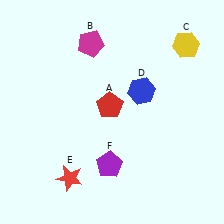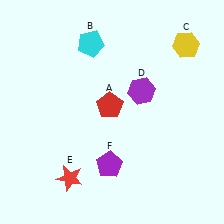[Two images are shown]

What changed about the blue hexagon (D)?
In Image 1, D is blue. In Image 2, it changed to purple.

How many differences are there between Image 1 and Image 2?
There are 2 differences between the two images.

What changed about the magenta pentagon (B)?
In Image 1, B is magenta. In Image 2, it changed to cyan.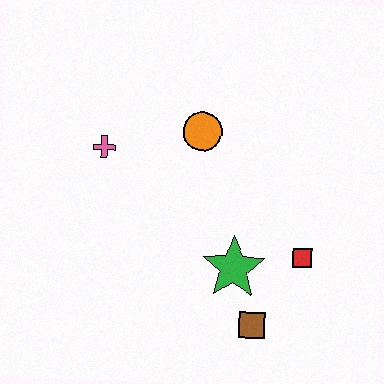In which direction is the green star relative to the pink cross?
The green star is to the right of the pink cross.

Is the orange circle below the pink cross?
No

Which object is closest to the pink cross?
The orange circle is closest to the pink cross.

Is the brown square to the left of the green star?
No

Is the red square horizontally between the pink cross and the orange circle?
No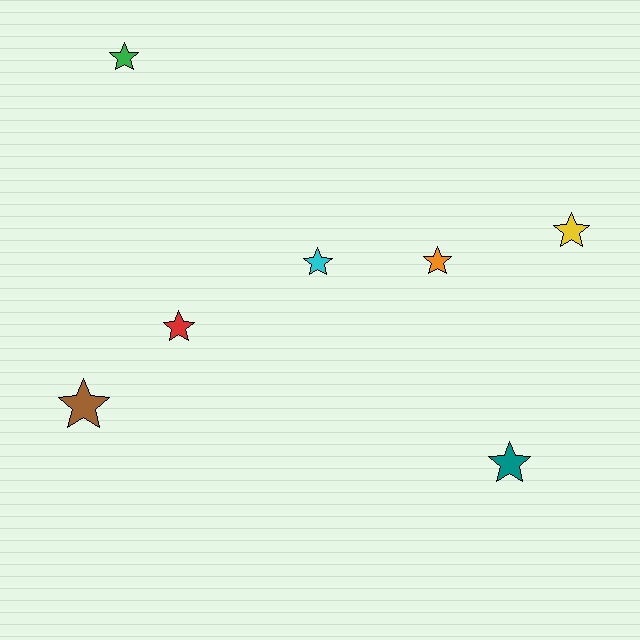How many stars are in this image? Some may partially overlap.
There are 7 stars.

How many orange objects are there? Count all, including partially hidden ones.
There is 1 orange object.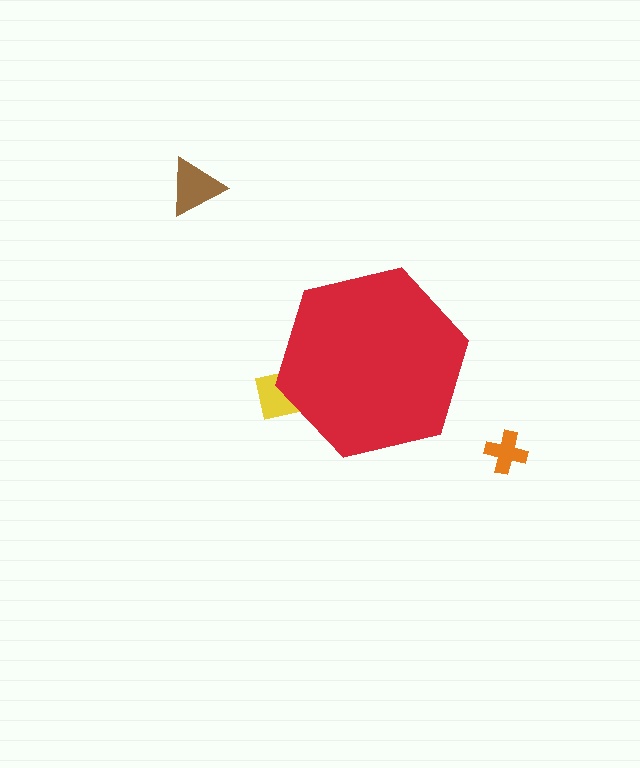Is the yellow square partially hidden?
Yes, the yellow square is partially hidden behind the red hexagon.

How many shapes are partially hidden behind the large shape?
1 shape is partially hidden.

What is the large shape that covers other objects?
A red hexagon.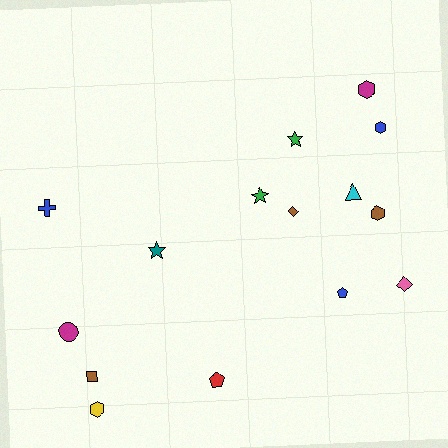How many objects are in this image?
There are 15 objects.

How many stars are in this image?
There are 3 stars.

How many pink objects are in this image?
There is 1 pink object.